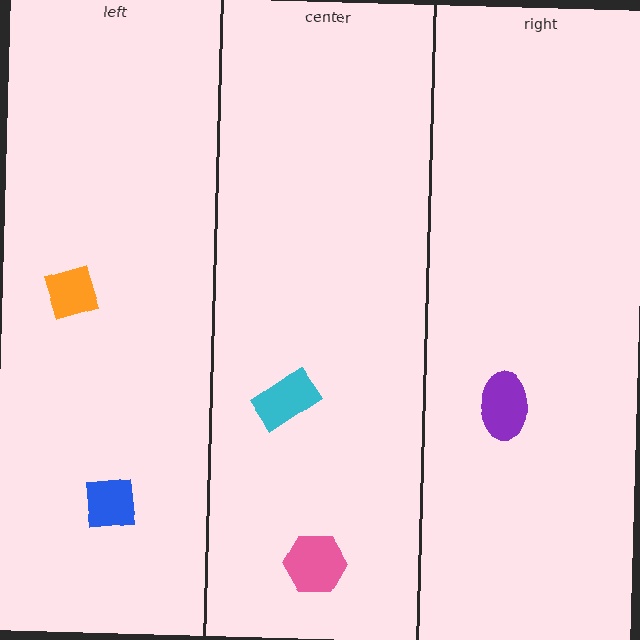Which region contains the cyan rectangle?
The center region.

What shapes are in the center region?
The pink hexagon, the cyan rectangle.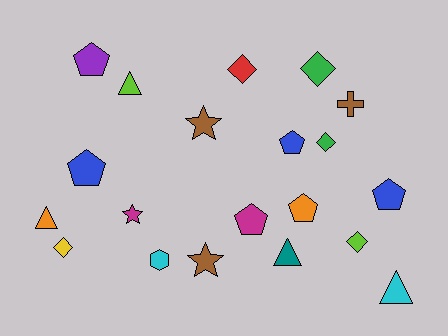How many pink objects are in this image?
There are no pink objects.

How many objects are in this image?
There are 20 objects.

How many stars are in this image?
There are 3 stars.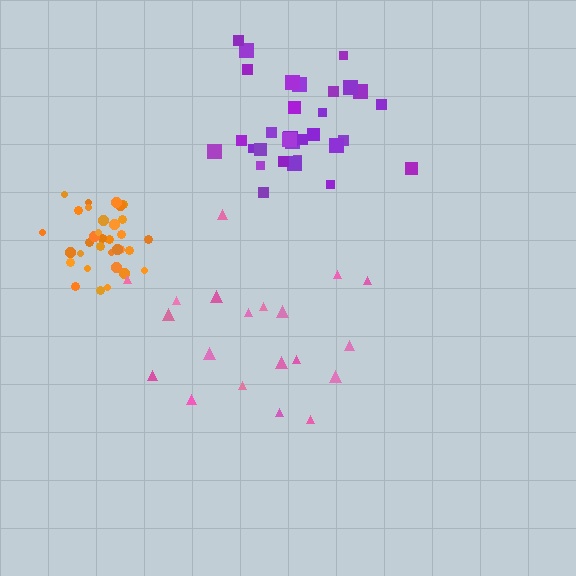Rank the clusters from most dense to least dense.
orange, purple, pink.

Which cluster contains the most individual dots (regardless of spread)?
Orange (33).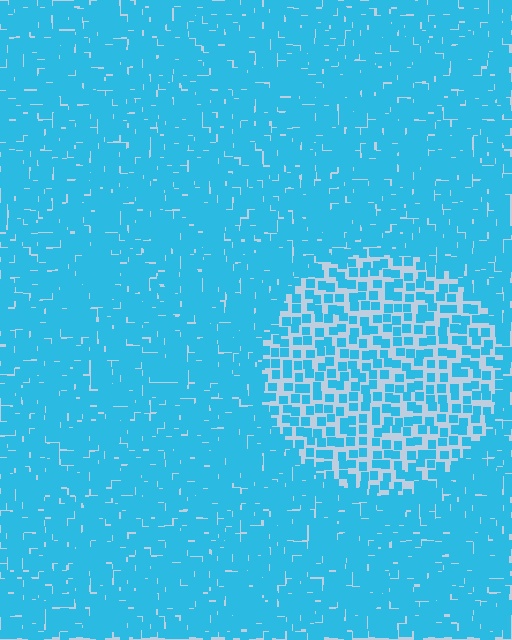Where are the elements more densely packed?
The elements are more densely packed outside the circle boundary.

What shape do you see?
I see a circle.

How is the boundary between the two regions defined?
The boundary is defined by a change in element density (approximately 2.2x ratio). All elements are the same color, size, and shape.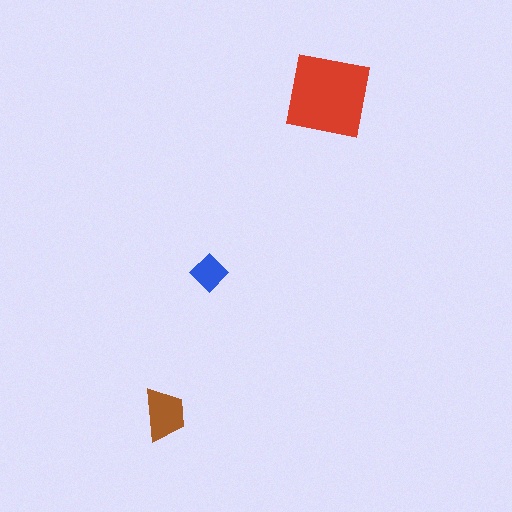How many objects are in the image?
There are 3 objects in the image.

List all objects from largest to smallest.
The red square, the brown trapezoid, the blue diamond.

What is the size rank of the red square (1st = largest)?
1st.